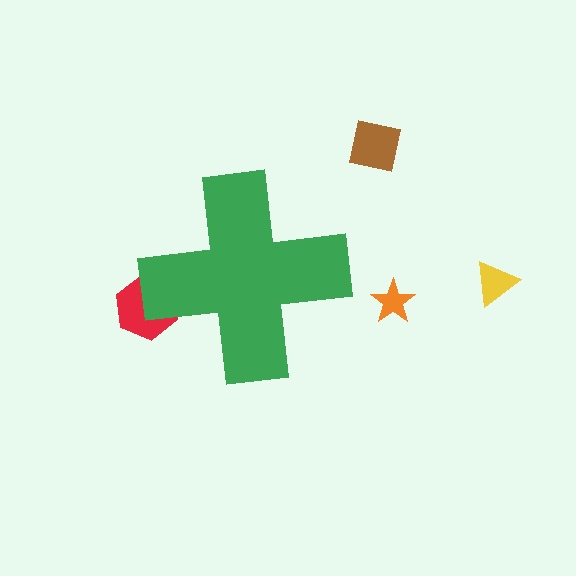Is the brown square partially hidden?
No, the brown square is fully visible.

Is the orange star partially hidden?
No, the orange star is fully visible.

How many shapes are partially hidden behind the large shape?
1 shape is partially hidden.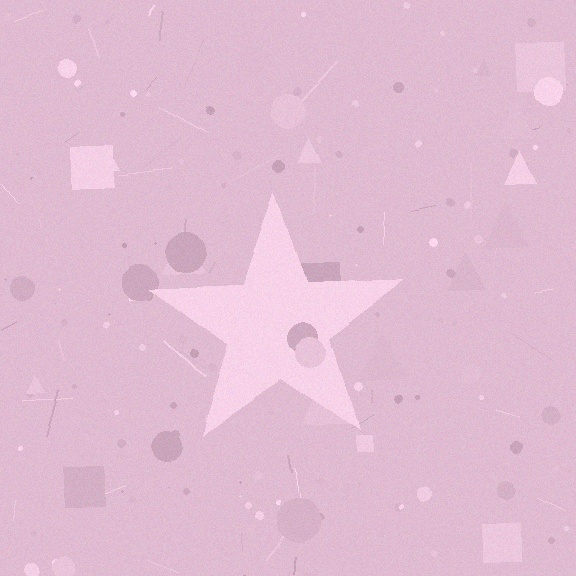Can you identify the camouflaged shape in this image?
The camouflaged shape is a star.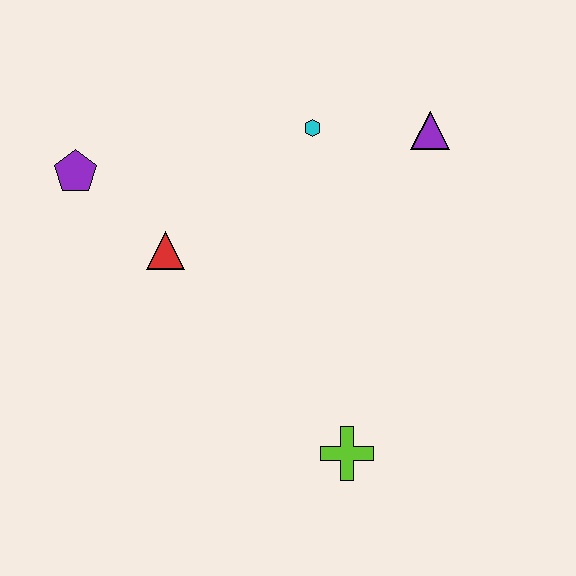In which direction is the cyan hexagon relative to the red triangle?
The cyan hexagon is to the right of the red triangle.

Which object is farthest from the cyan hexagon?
The lime cross is farthest from the cyan hexagon.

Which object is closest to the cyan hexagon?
The purple triangle is closest to the cyan hexagon.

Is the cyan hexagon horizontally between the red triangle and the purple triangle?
Yes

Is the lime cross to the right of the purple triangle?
No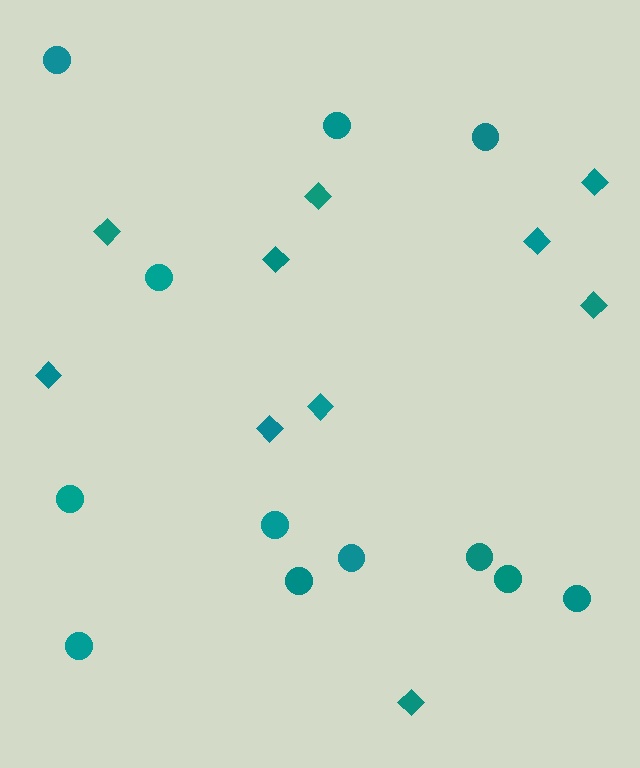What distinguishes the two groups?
There are 2 groups: one group of diamonds (10) and one group of circles (12).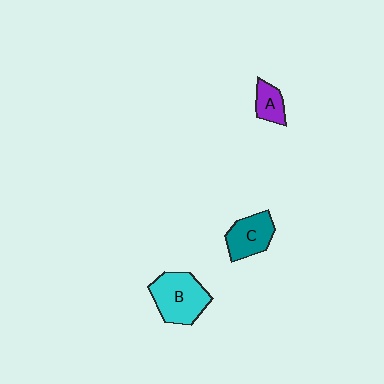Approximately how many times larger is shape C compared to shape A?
Approximately 1.6 times.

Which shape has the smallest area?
Shape A (purple).